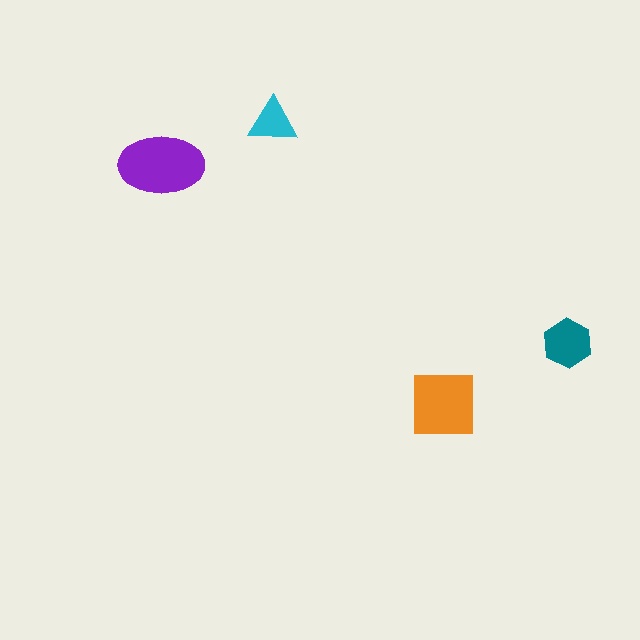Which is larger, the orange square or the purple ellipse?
The purple ellipse.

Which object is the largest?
The purple ellipse.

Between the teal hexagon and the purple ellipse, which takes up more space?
The purple ellipse.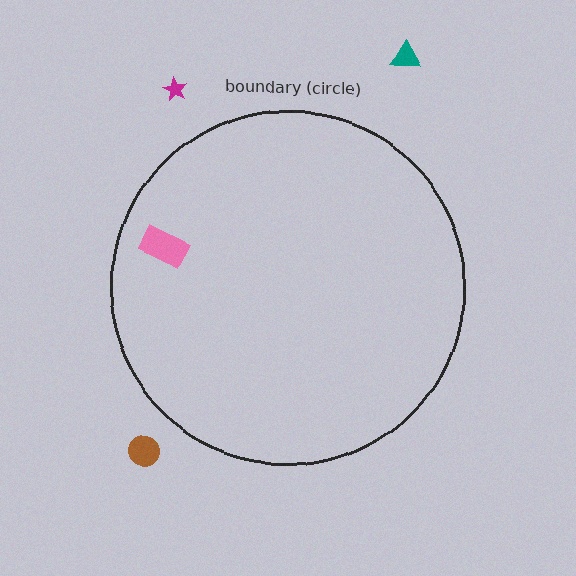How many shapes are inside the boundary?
1 inside, 3 outside.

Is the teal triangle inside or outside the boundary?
Outside.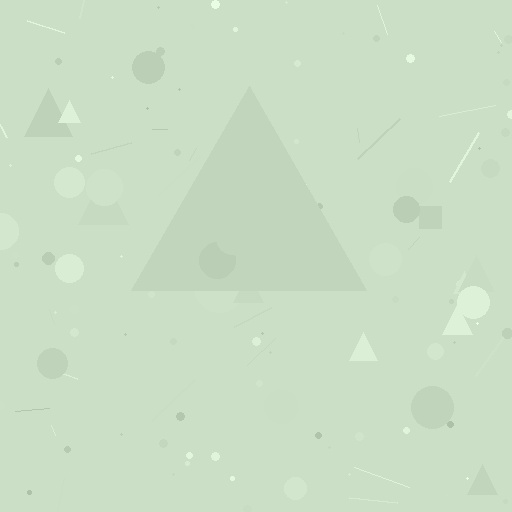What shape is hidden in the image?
A triangle is hidden in the image.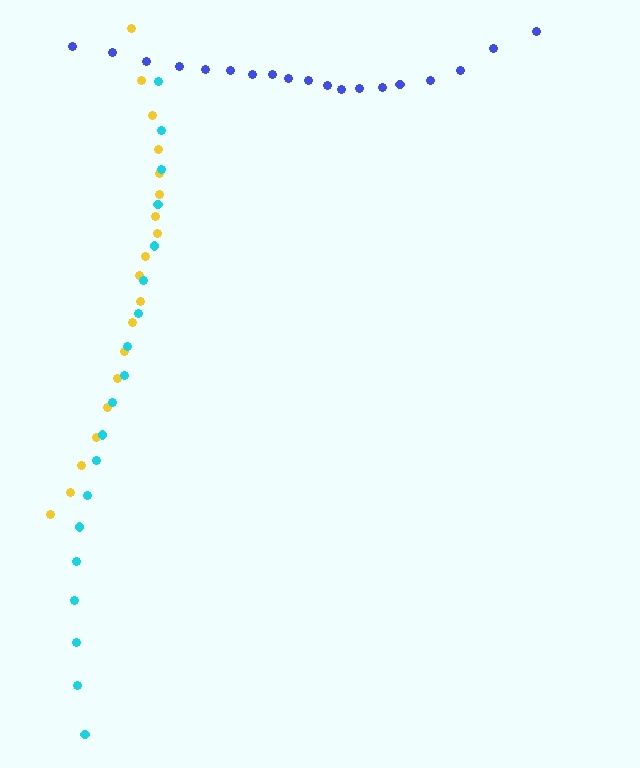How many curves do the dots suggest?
There are 3 distinct paths.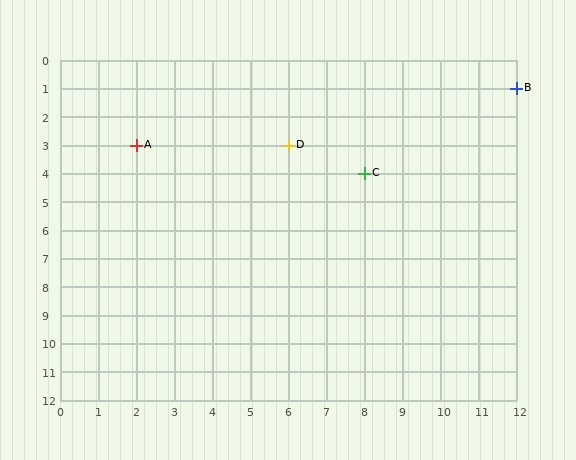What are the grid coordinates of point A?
Point A is at grid coordinates (2, 3).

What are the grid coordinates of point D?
Point D is at grid coordinates (6, 3).